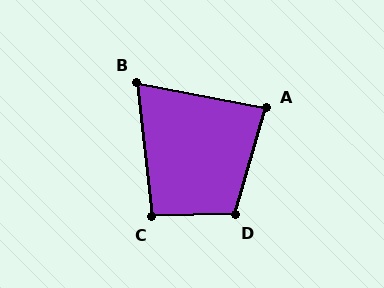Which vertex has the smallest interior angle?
B, at approximately 73 degrees.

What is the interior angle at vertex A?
Approximately 85 degrees (acute).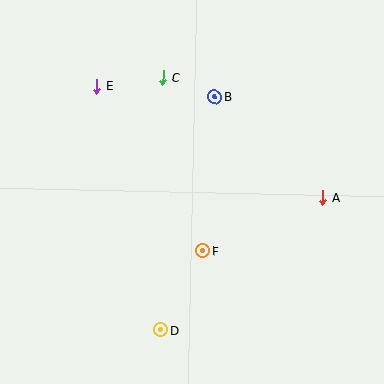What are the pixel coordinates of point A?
Point A is at (323, 198).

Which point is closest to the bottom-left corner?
Point D is closest to the bottom-left corner.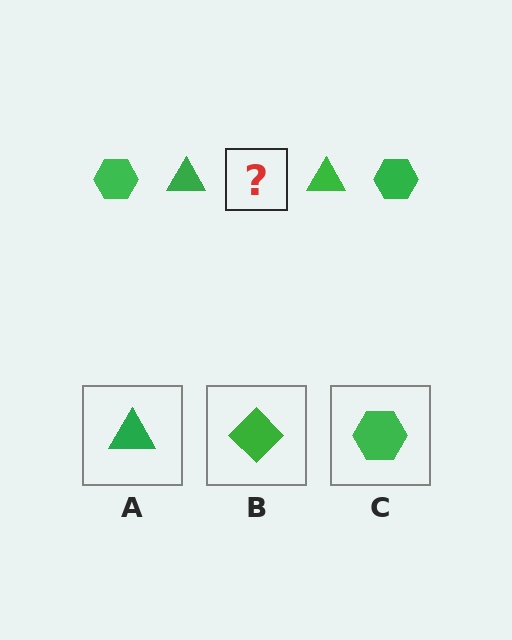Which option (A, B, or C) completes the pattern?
C.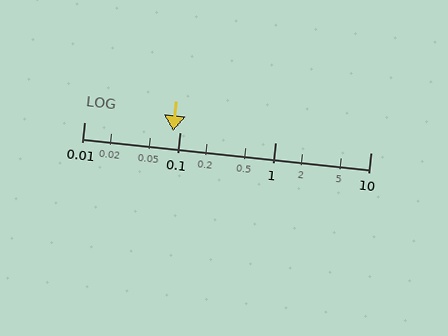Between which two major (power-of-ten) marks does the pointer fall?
The pointer is between 0.01 and 0.1.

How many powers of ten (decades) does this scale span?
The scale spans 3 decades, from 0.01 to 10.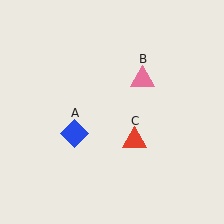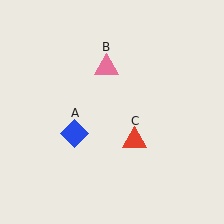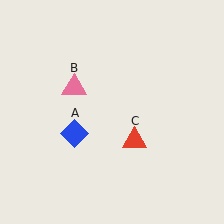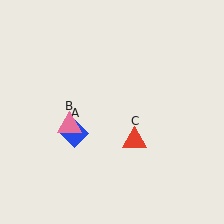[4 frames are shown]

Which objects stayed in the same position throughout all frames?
Blue diamond (object A) and red triangle (object C) remained stationary.